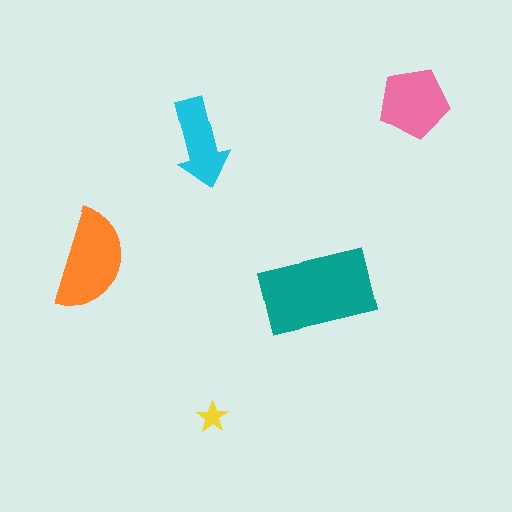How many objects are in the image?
There are 5 objects in the image.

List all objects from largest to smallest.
The teal rectangle, the orange semicircle, the pink pentagon, the cyan arrow, the yellow star.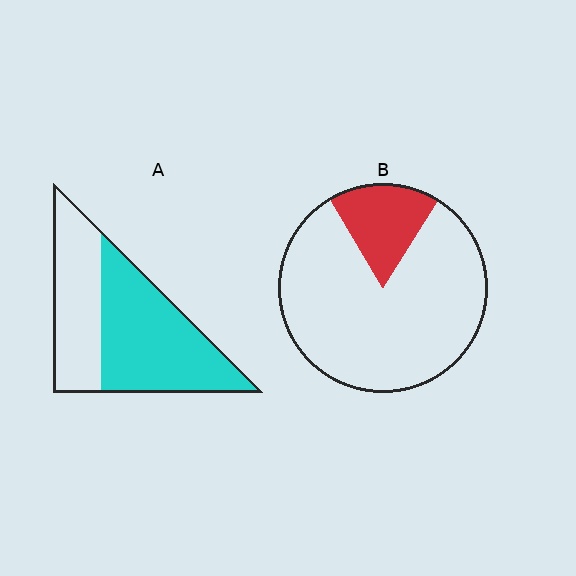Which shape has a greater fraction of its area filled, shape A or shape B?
Shape A.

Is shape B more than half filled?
No.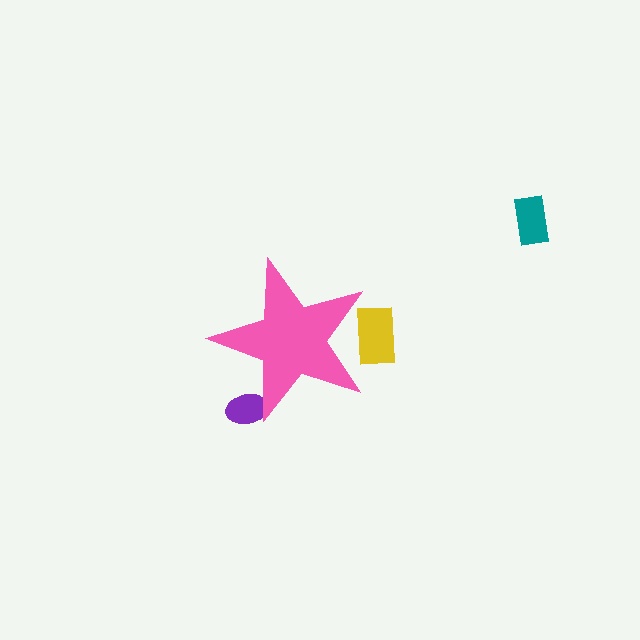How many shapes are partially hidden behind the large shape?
2 shapes are partially hidden.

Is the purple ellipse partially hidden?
Yes, the purple ellipse is partially hidden behind the pink star.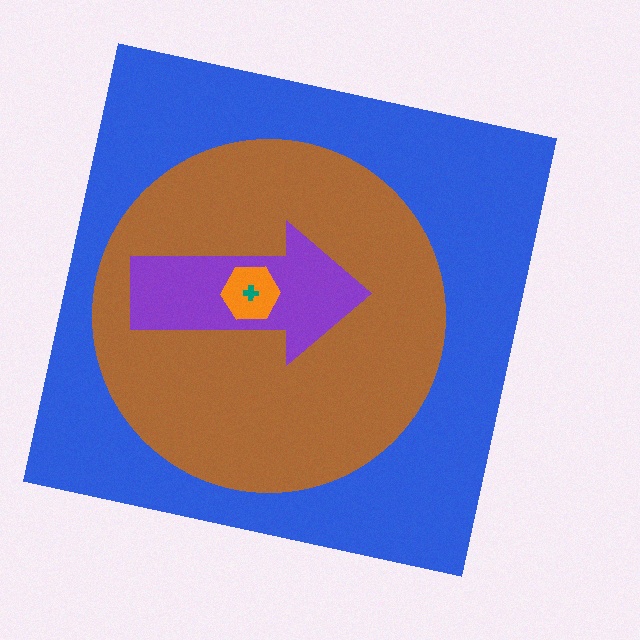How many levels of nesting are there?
5.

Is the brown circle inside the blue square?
Yes.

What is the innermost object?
The teal cross.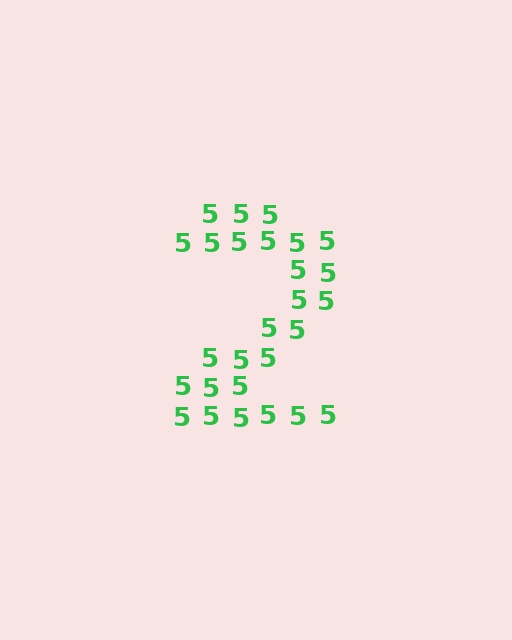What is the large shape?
The large shape is the digit 2.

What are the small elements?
The small elements are digit 5's.